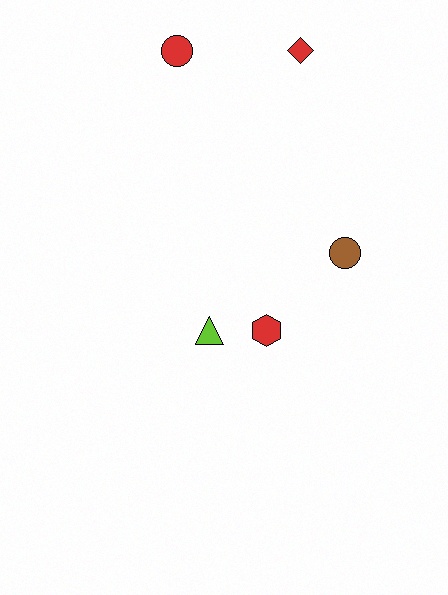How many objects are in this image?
There are 5 objects.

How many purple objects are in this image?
There are no purple objects.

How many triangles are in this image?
There is 1 triangle.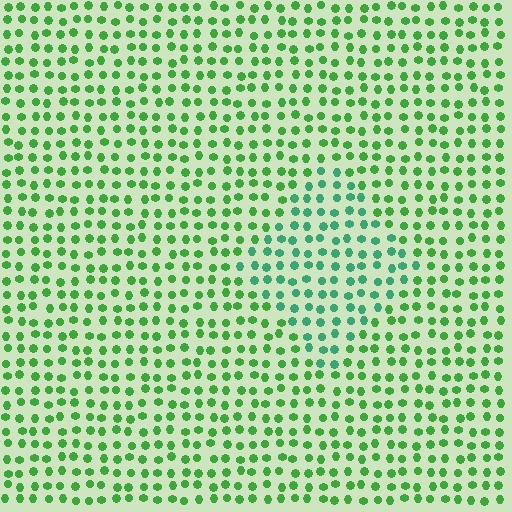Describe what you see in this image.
The image is filled with small green elements in a uniform arrangement. A diamond-shaped region is visible where the elements are tinted to a slightly different hue, forming a subtle color boundary.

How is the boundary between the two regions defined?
The boundary is defined purely by a slight shift in hue (about 32 degrees). Spacing, size, and orientation are identical on both sides.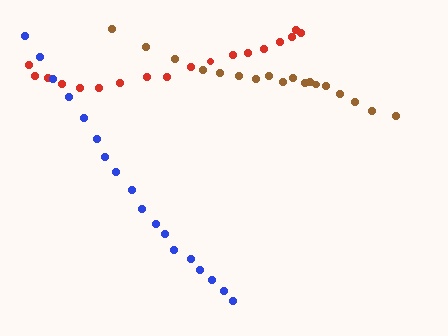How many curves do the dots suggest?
There are 3 distinct paths.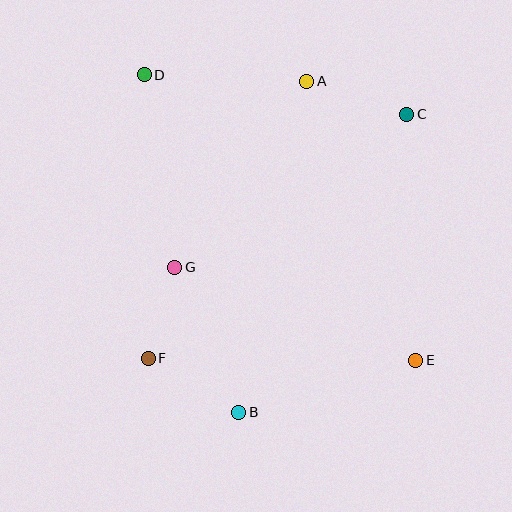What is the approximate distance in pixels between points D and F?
The distance between D and F is approximately 283 pixels.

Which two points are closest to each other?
Points F and G are closest to each other.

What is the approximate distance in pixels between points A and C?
The distance between A and C is approximately 105 pixels.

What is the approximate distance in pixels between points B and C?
The distance between B and C is approximately 342 pixels.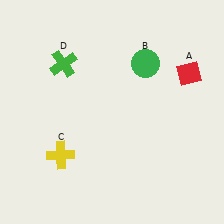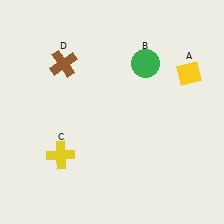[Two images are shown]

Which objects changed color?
A changed from red to yellow. D changed from green to brown.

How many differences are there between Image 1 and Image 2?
There are 2 differences between the two images.